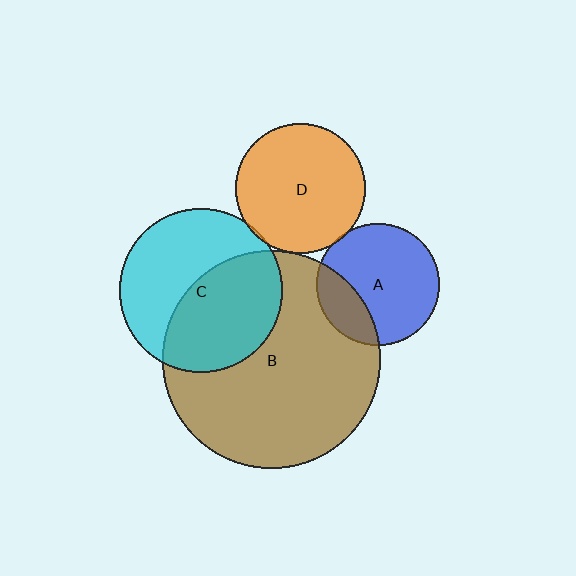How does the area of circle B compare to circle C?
Approximately 1.8 times.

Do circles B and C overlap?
Yes.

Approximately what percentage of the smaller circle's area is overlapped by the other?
Approximately 50%.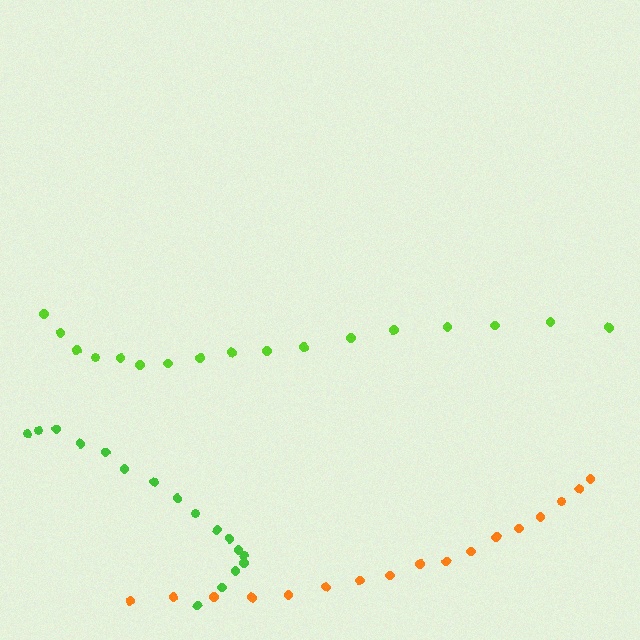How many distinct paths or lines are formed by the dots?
There are 3 distinct paths.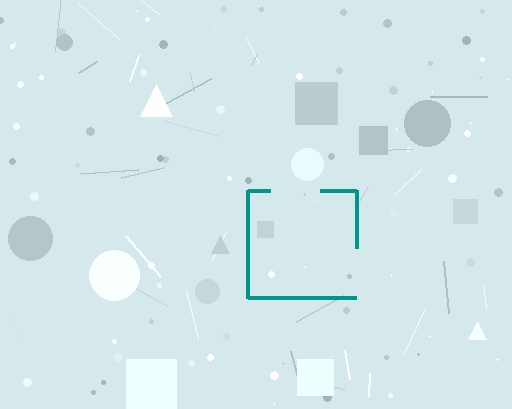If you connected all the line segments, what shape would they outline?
They would outline a square.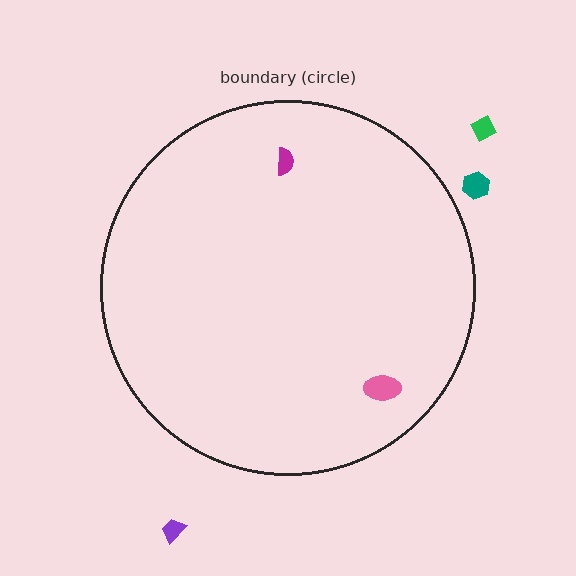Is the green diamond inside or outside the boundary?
Outside.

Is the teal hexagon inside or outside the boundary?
Outside.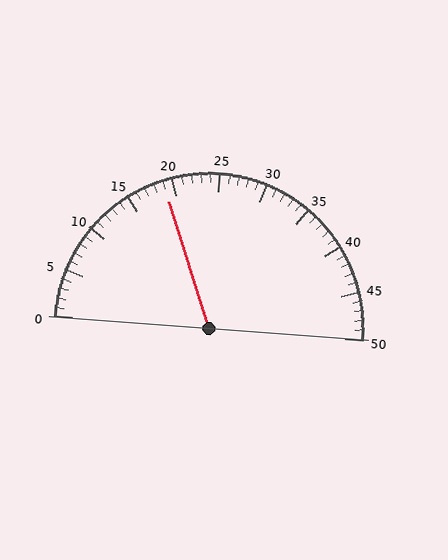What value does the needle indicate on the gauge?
The needle indicates approximately 19.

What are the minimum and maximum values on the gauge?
The gauge ranges from 0 to 50.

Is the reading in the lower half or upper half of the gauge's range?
The reading is in the lower half of the range (0 to 50).